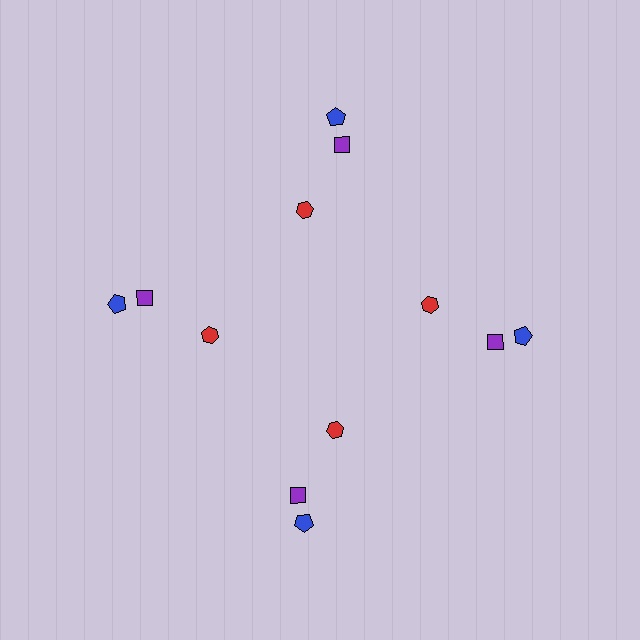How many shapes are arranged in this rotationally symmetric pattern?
There are 12 shapes, arranged in 4 groups of 3.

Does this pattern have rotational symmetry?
Yes, this pattern has 4-fold rotational symmetry. It looks the same after rotating 90 degrees around the center.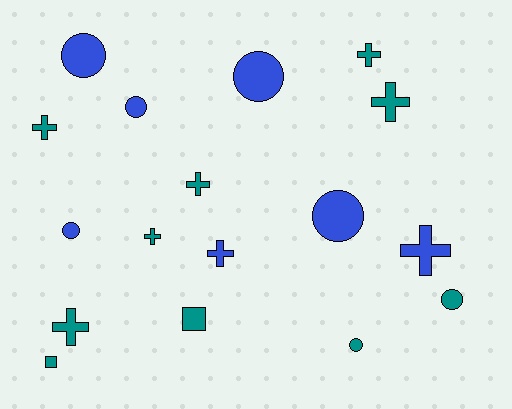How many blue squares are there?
There are no blue squares.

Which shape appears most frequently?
Cross, with 8 objects.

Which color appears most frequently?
Teal, with 10 objects.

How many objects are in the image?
There are 17 objects.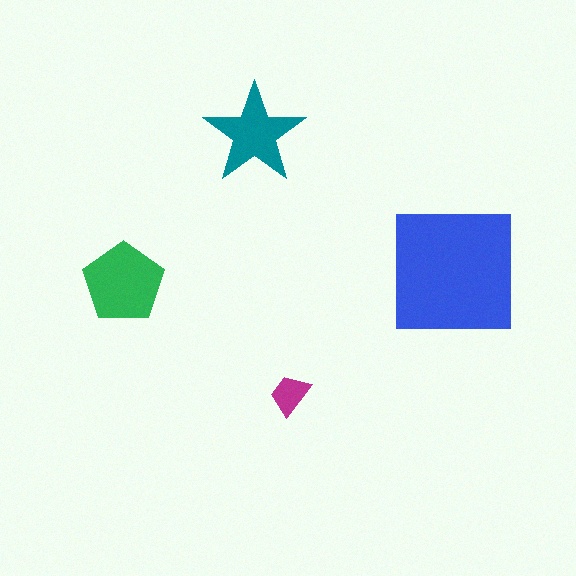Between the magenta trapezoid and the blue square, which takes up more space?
The blue square.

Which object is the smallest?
The magenta trapezoid.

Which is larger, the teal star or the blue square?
The blue square.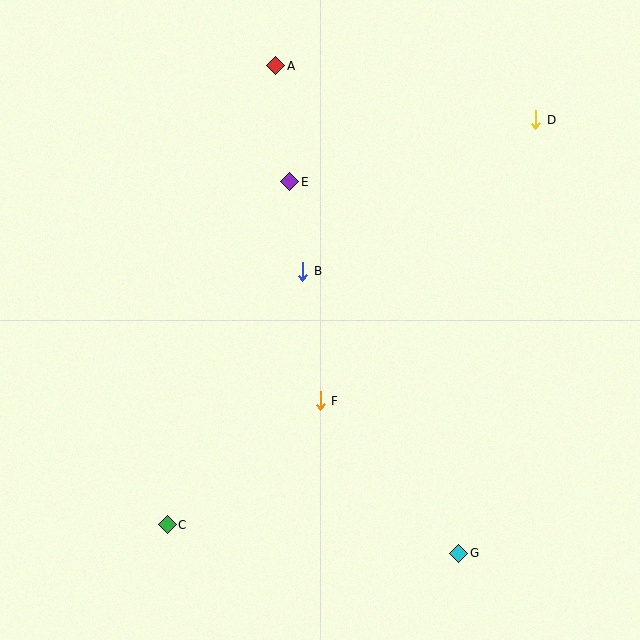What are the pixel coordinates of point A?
Point A is at (276, 66).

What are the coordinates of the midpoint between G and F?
The midpoint between G and F is at (389, 477).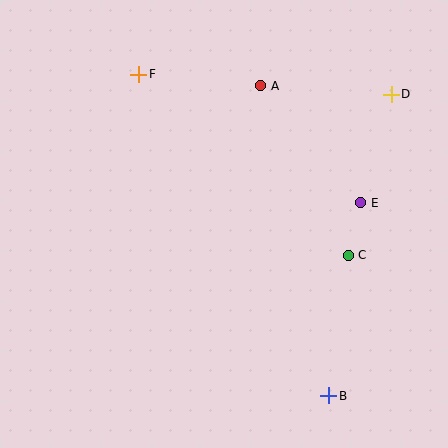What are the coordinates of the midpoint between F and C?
The midpoint between F and C is at (243, 165).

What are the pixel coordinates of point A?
Point A is at (261, 86).